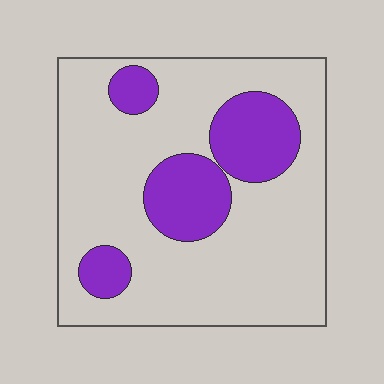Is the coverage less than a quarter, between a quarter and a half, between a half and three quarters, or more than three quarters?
Less than a quarter.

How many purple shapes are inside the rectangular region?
4.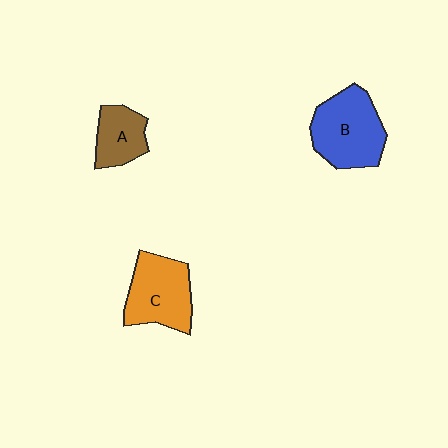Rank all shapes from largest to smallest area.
From largest to smallest: B (blue), C (orange), A (brown).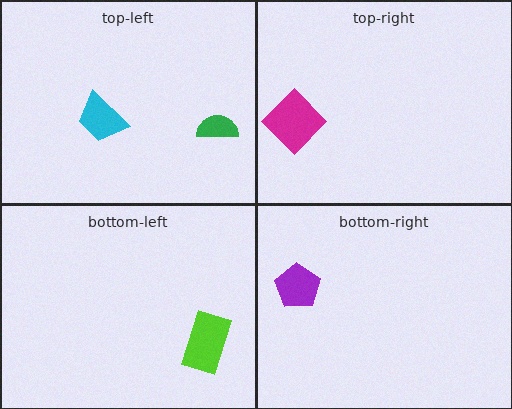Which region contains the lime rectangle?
The bottom-left region.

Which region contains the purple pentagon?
The bottom-right region.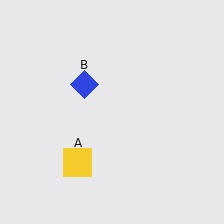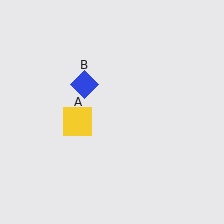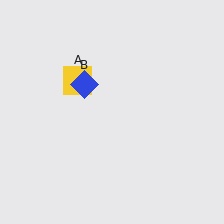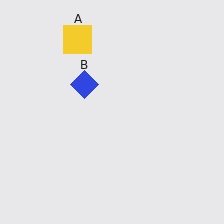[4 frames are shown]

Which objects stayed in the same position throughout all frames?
Blue diamond (object B) remained stationary.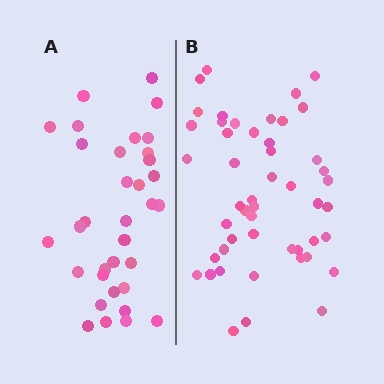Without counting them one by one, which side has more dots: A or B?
Region B (the right region) has more dots.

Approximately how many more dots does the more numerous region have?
Region B has approximately 15 more dots than region A.